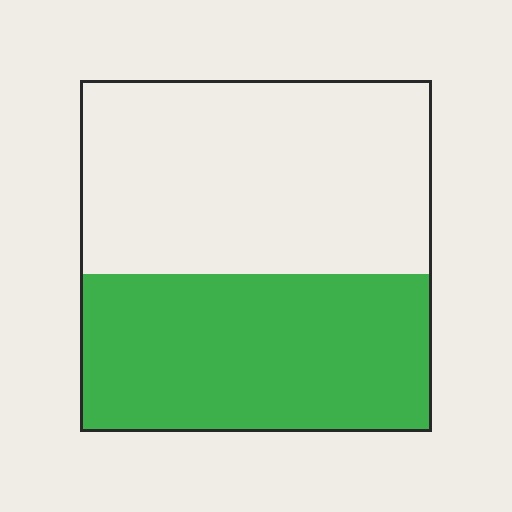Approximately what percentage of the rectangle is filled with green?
Approximately 45%.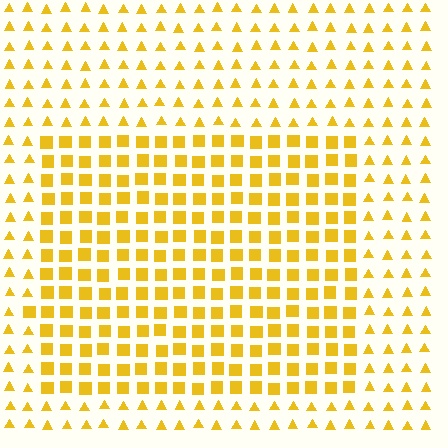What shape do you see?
I see a rectangle.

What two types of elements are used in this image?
The image uses squares inside the rectangle region and triangles outside it.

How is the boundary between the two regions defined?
The boundary is defined by a change in element shape: squares inside vs. triangles outside. All elements share the same color and spacing.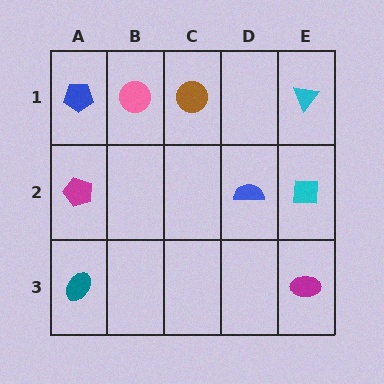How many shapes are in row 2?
3 shapes.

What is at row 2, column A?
A magenta pentagon.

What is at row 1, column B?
A pink circle.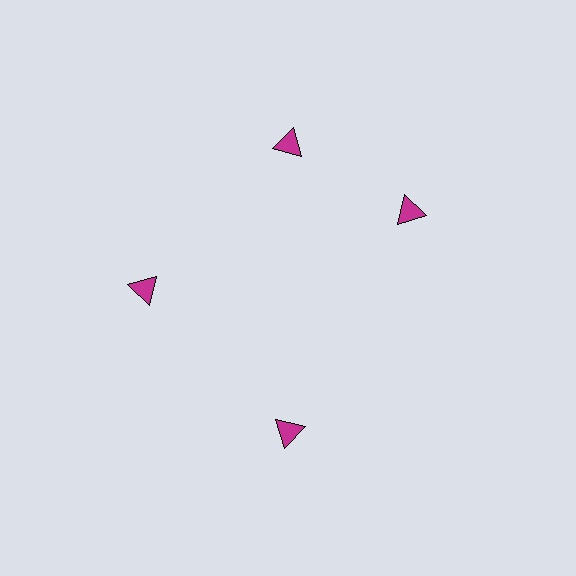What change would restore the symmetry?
The symmetry would be restored by rotating it back into even spacing with its neighbors so that all 4 triangles sit at equal angles and equal distance from the center.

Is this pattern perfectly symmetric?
No. The 4 magenta triangles are arranged in a ring, but one element near the 3 o'clock position is rotated out of alignment along the ring, breaking the 4-fold rotational symmetry.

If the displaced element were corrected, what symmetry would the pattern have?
It would have 4-fold rotational symmetry — the pattern would map onto itself every 90 degrees.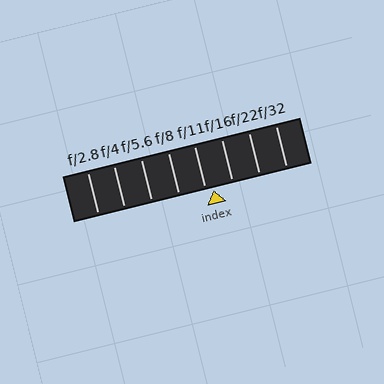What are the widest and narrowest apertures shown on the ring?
The widest aperture shown is f/2.8 and the narrowest is f/32.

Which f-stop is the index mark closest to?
The index mark is closest to f/11.